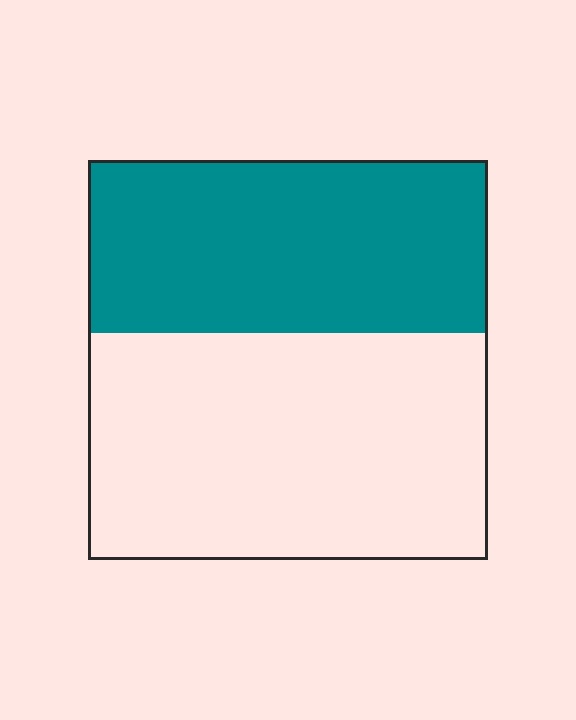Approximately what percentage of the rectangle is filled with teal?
Approximately 45%.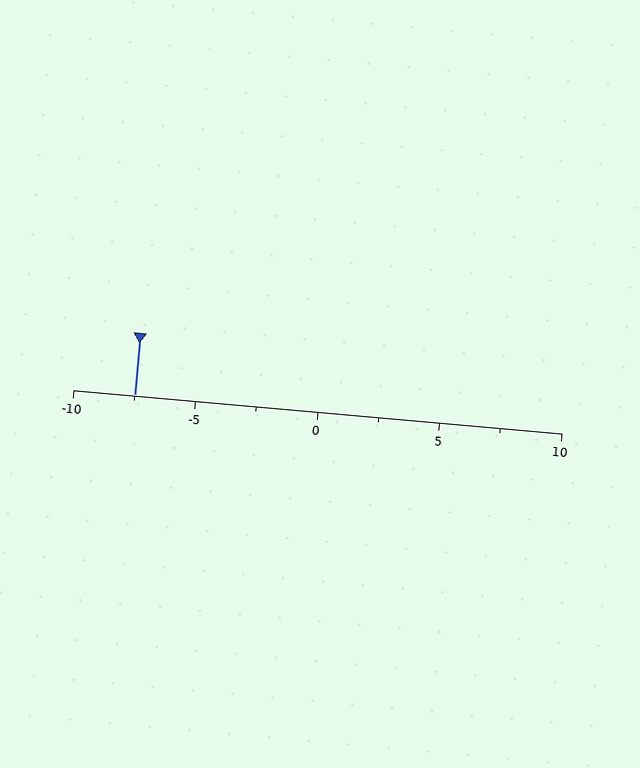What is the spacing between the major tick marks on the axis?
The major ticks are spaced 5 apart.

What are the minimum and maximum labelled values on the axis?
The axis runs from -10 to 10.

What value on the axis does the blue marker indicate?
The marker indicates approximately -7.5.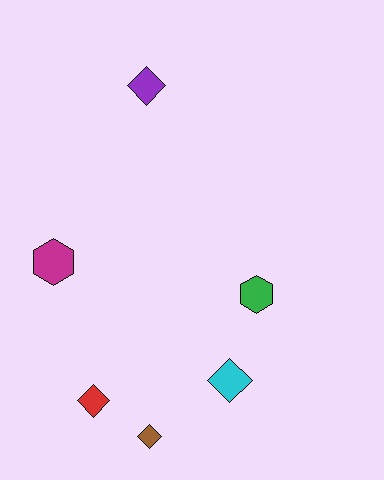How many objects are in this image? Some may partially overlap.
There are 6 objects.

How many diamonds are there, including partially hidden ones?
There are 4 diamonds.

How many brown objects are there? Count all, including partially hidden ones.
There is 1 brown object.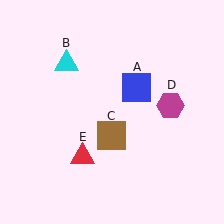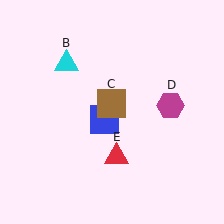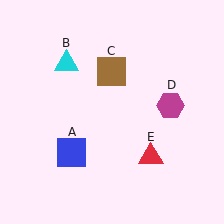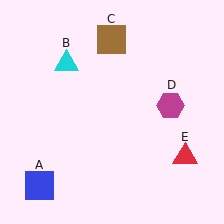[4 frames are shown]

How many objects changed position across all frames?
3 objects changed position: blue square (object A), brown square (object C), red triangle (object E).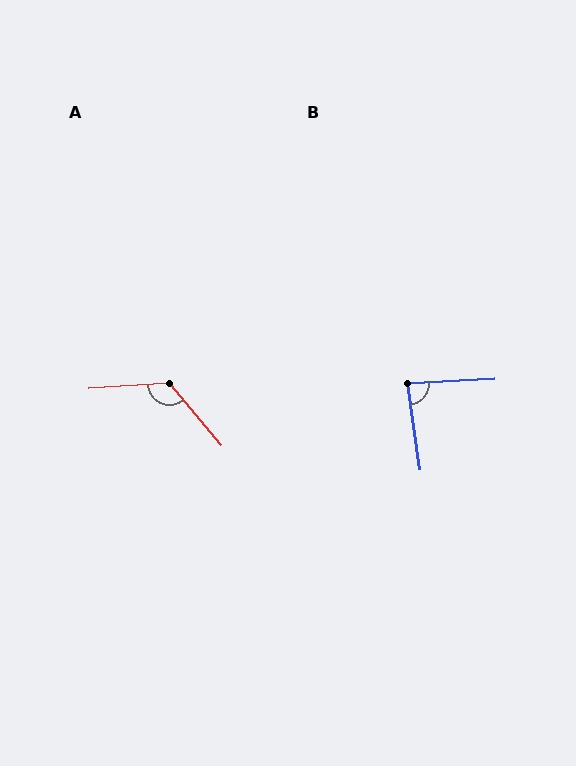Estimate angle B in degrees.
Approximately 85 degrees.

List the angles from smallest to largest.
B (85°), A (126°).